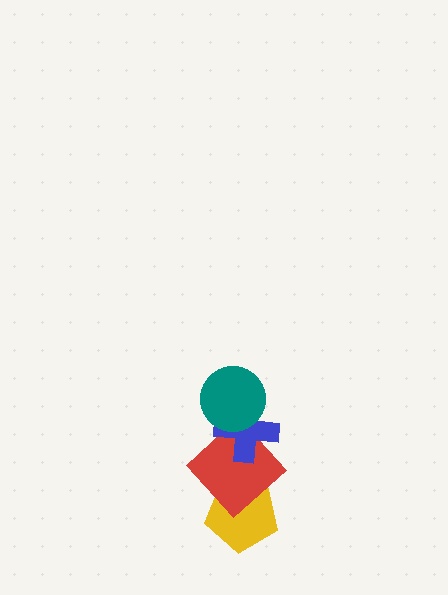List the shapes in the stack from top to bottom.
From top to bottom: the teal circle, the blue cross, the red diamond, the yellow pentagon.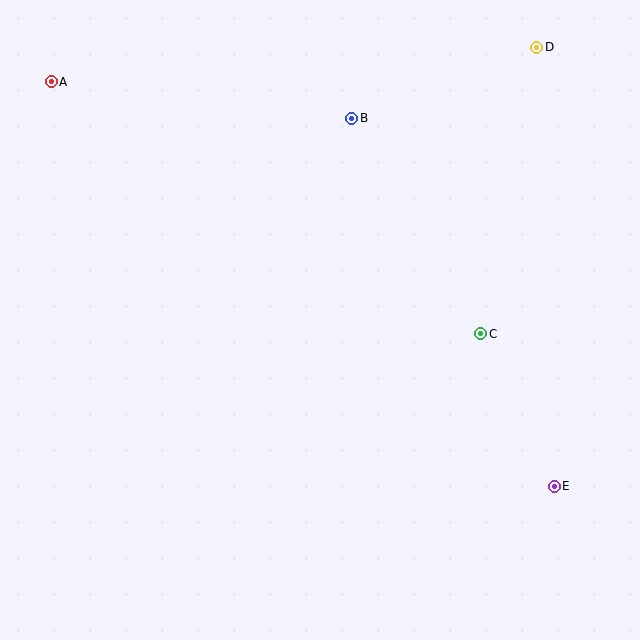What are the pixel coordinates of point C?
Point C is at (481, 334).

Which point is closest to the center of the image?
Point C at (481, 334) is closest to the center.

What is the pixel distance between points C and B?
The distance between C and B is 251 pixels.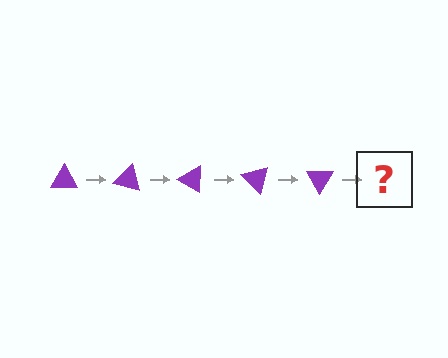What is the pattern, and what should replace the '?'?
The pattern is that the triangle rotates 15 degrees each step. The '?' should be a purple triangle rotated 75 degrees.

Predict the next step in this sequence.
The next step is a purple triangle rotated 75 degrees.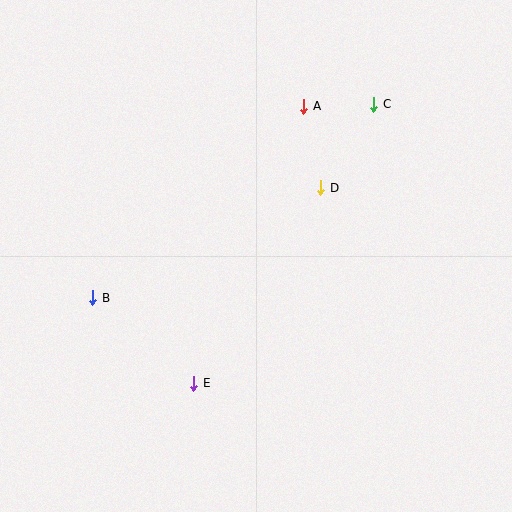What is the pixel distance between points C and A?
The distance between C and A is 70 pixels.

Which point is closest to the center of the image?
Point D at (321, 188) is closest to the center.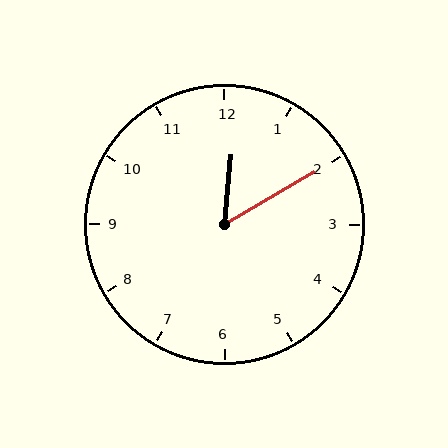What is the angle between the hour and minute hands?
Approximately 55 degrees.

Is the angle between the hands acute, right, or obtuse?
It is acute.